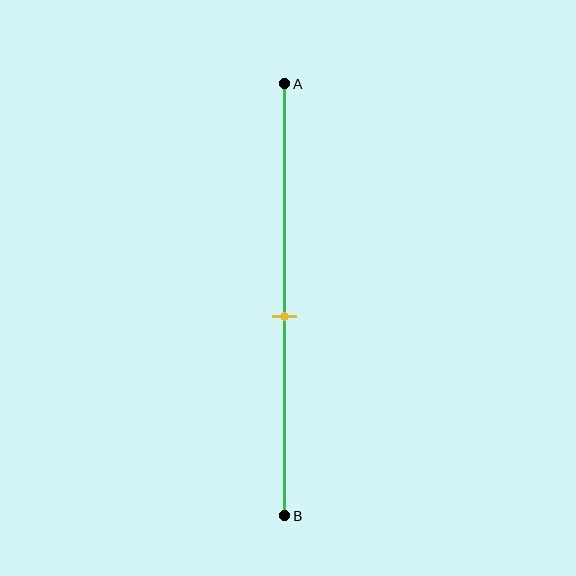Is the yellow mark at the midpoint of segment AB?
No, the mark is at about 55% from A, not at the 50% midpoint.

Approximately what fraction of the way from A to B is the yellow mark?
The yellow mark is approximately 55% of the way from A to B.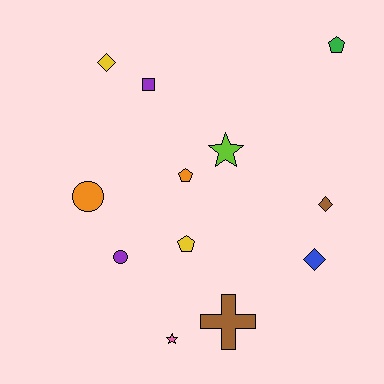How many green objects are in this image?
There is 1 green object.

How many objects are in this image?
There are 12 objects.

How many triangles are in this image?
There are no triangles.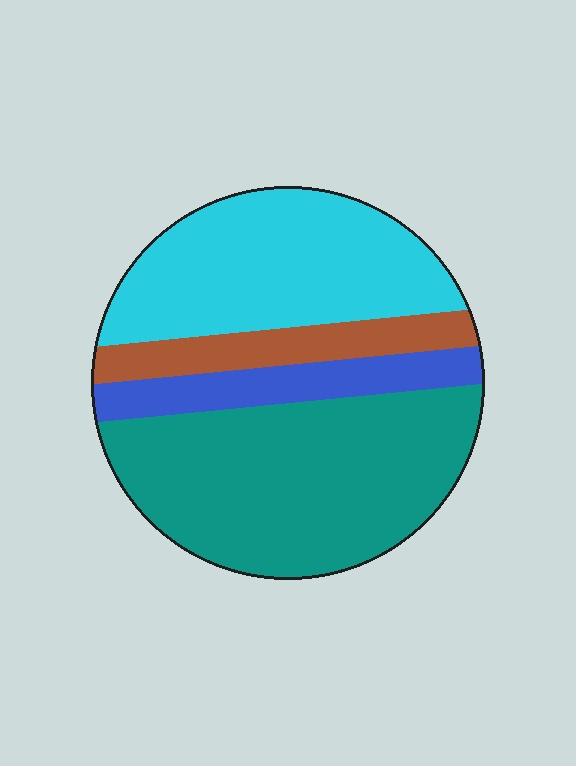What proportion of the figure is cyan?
Cyan takes up about one third (1/3) of the figure.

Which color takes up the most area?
Teal, at roughly 45%.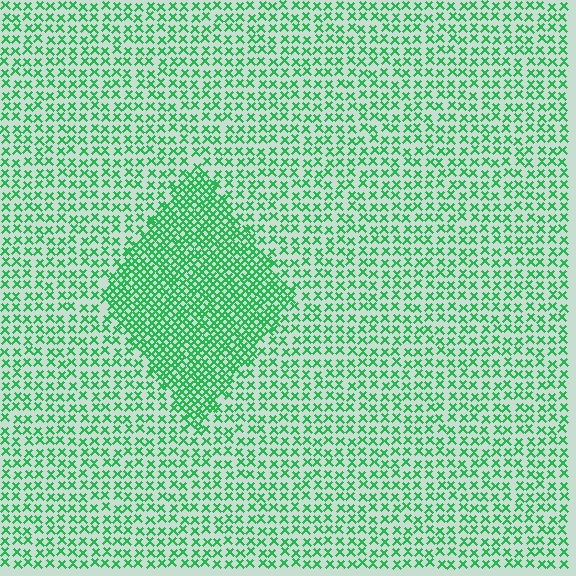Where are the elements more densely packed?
The elements are more densely packed inside the diamond boundary.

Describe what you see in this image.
The image contains small green elements arranged at two different densities. A diamond-shaped region is visible where the elements are more densely packed than the surrounding area.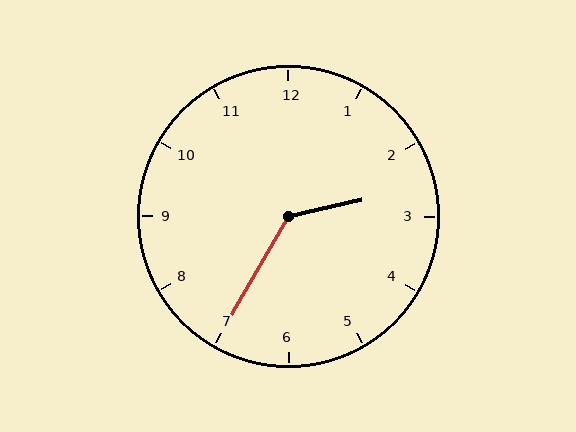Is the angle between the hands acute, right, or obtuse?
It is obtuse.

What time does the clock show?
2:35.